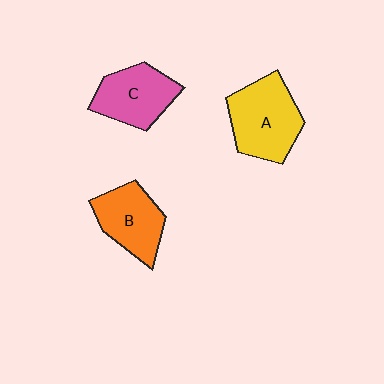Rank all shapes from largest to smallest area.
From largest to smallest: A (yellow), C (pink), B (orange).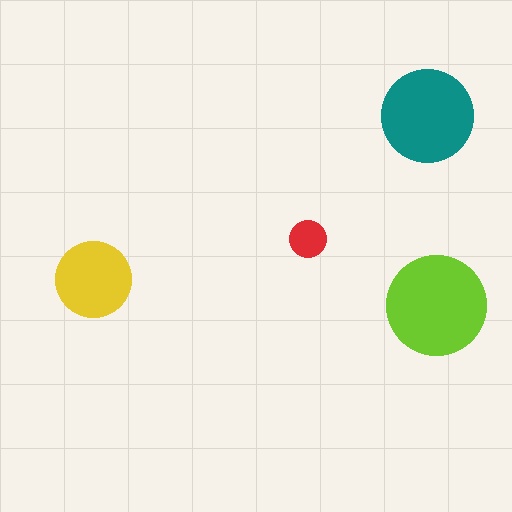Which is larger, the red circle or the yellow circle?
The yellow one.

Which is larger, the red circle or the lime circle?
The lime one.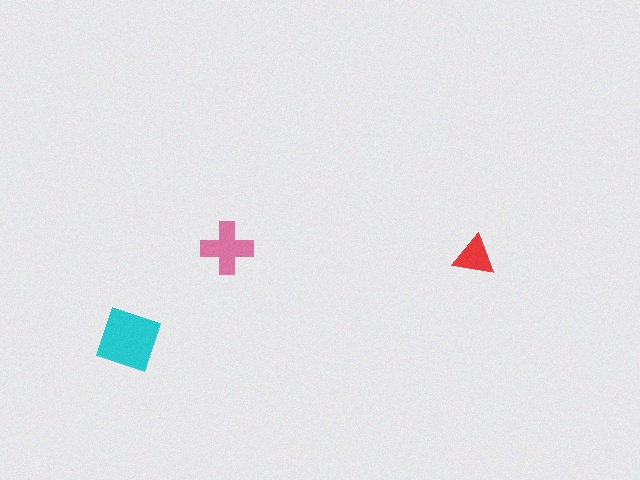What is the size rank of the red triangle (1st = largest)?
3rd.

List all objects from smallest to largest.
The red triangle, the pink cross, the cyan diamond.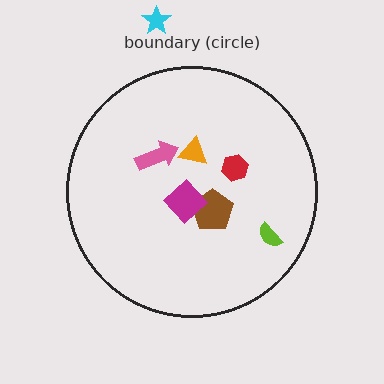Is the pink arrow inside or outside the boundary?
Inside.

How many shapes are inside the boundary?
6 inside, 1 outside.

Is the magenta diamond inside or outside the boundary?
Inside.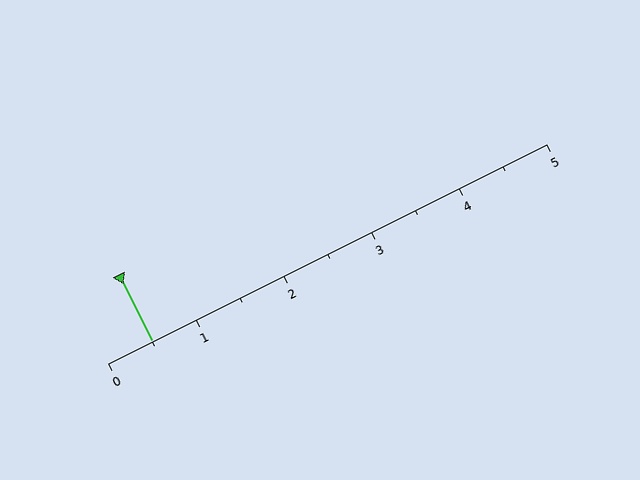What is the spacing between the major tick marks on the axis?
The major ticks are spaced 1 apart.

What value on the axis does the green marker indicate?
The marker indicates approximately 0.5.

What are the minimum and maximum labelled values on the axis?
The axis runs from 0 to 5.